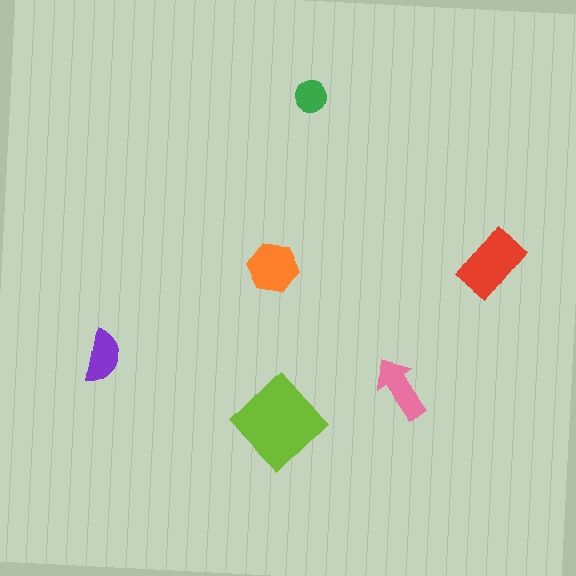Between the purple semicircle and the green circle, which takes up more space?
The purple semicircle.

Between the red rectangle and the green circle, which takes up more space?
The red rectangle.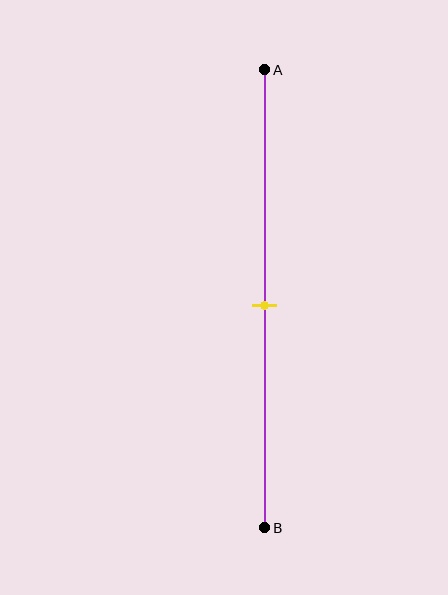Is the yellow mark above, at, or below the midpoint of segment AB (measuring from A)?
The yellow mark is approximately at the midpoint of segment AB.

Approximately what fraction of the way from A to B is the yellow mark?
The yellow mark is approximately 50% of the way from A to B.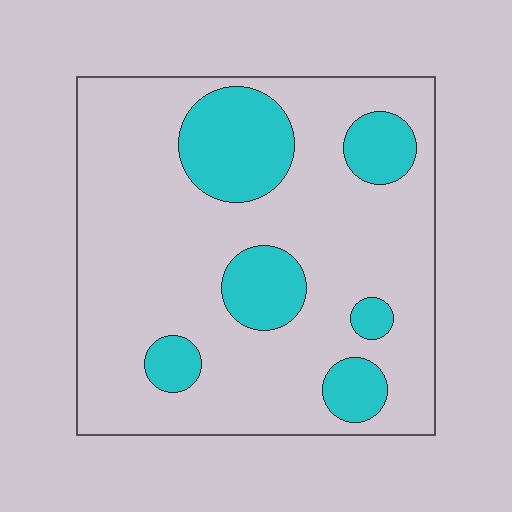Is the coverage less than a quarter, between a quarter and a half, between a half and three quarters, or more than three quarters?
Less than a quarter.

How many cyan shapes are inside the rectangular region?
6.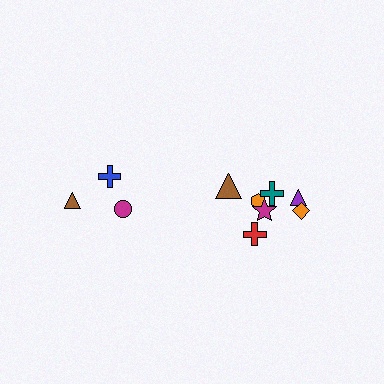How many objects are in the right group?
There are 7 objects.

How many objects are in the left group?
There are 3 objects.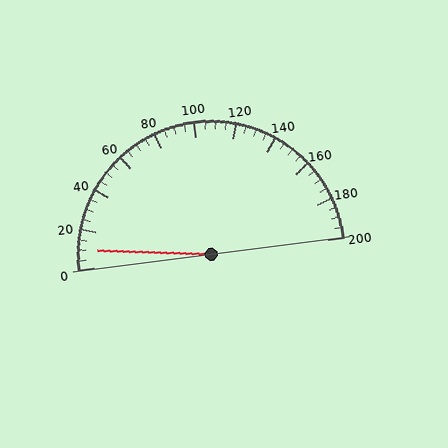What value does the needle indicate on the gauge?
The needle indicates approximately 10.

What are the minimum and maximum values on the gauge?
The gauge ranges from 0 to 200.